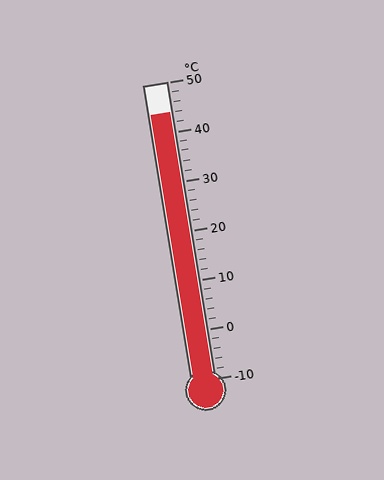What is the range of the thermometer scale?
The thermometer scale ranges from -10°C to 50°C.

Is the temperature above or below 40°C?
The temperature is above 40°C.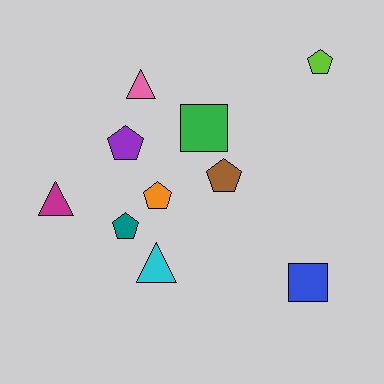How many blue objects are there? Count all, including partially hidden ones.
There is 1 blue object.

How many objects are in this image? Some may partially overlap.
There are 10 objects.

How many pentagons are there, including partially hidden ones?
There are 5 pentagons.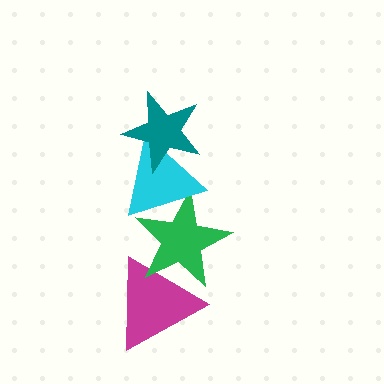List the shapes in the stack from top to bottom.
From top to bottom: the teal star, the cyan triangle, the green star, the magenta triangle.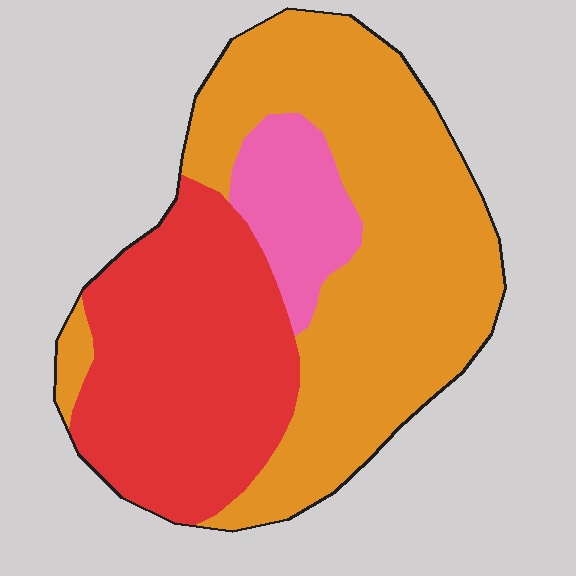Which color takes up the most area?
Orange, at roughly 55%.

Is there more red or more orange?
Orange.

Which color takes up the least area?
Pink, at roughly 10%.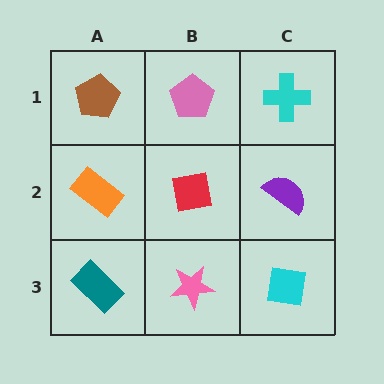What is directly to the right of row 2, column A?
A red square.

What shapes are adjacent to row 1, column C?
A purple semicircle (row 2, column C), a pink pentagon (row 1, column B).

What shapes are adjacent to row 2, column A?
A brown pentagon (row 1, column A), a teal rectangle (row 3, column A), a red square (row 2, column B).